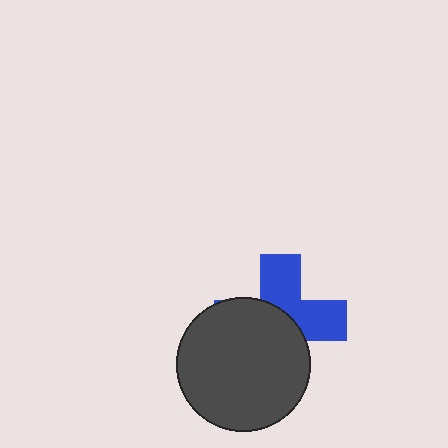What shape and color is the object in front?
The object in front is a dark gray circle.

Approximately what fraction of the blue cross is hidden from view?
Roughly 54% of the blue cross is hidden behind the dark gray circle.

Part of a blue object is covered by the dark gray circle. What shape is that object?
It is a cross.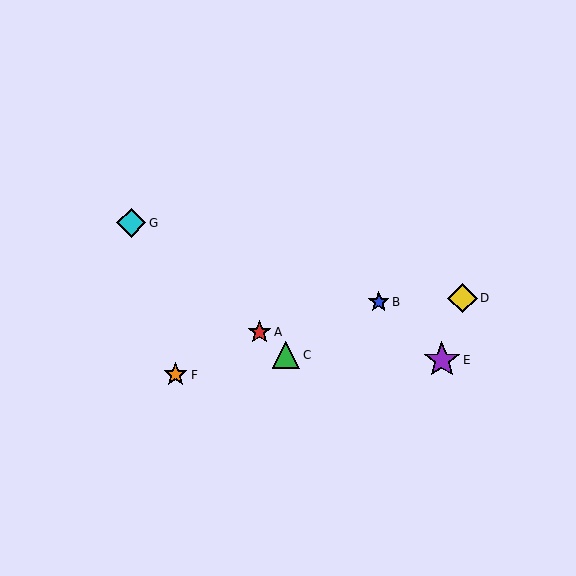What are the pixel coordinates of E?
Object E is at (442, 360).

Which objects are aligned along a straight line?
Objects A, C, G are aligned along a straight line.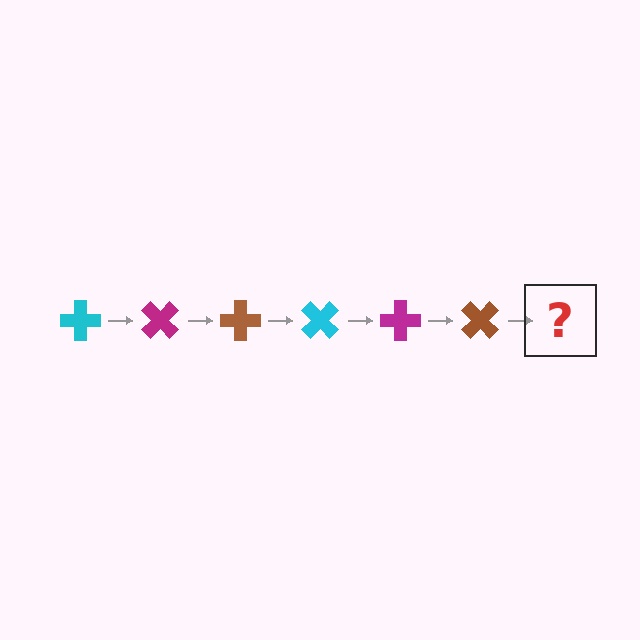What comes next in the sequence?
The next element should be a cyan cross, rotated 270 degrees from the start.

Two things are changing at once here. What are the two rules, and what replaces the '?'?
The two rules are that it rotates 45 degrees each step and the color cycles through cyan, magenta, and brown. The '?' should be a cyan cross, rotated 270 degrees from the start.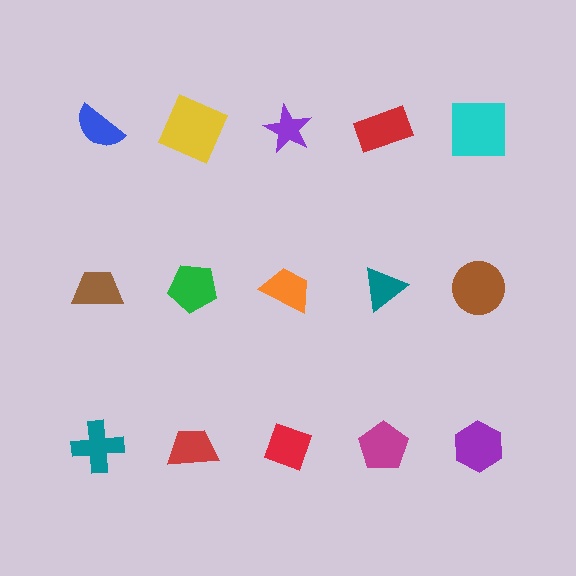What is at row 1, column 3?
A purple star.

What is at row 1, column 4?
A red rectangle.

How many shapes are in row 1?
5 shapes.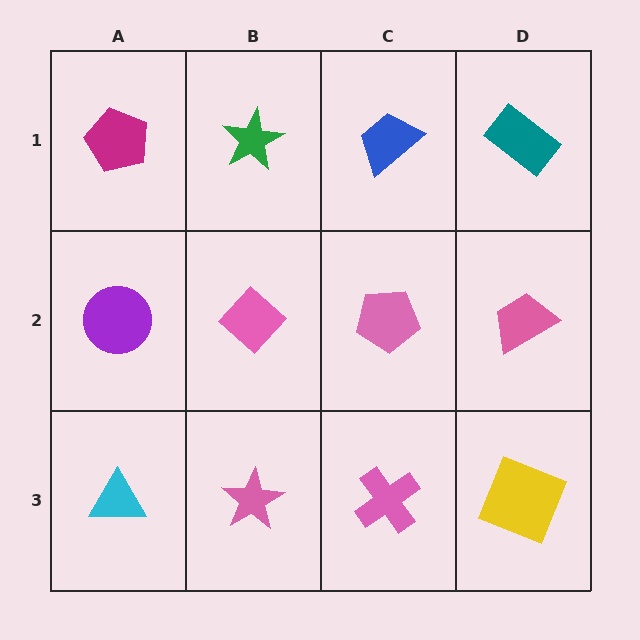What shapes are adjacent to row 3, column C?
A pink pentagon (row 2, column C), a pink star (row 3, column B), a yellow square (row 3, column D).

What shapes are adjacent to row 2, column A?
A magenta pentagon (row 1, column A), a cyan triangle (row 3, column A), a pink diamond (row 2, column B).